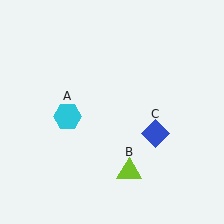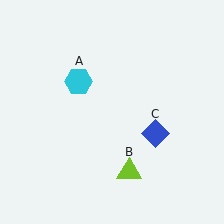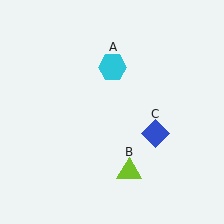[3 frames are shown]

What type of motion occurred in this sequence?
The cyan hexagon (object A) rotated clockwise around the center of the scene.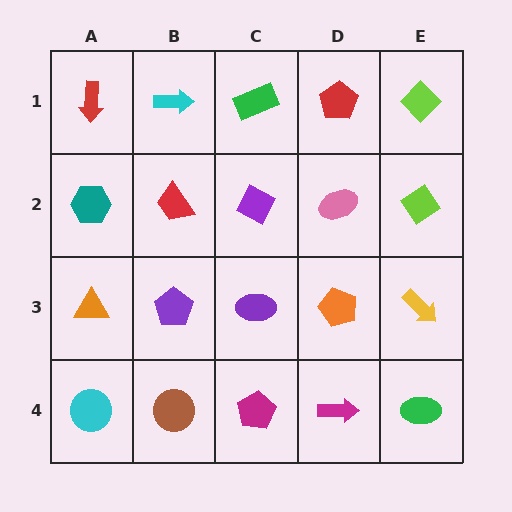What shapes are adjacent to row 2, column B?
A cyan arrow (row 1, column B), a purple pentagon (row 3, column B), a teal hexagon (row 2, column A), a purple diamond (row 2, column C).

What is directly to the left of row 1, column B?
A red arrow.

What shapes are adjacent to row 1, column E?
A lime diamond (row 2, column E), a red pentagon (row 1, column D).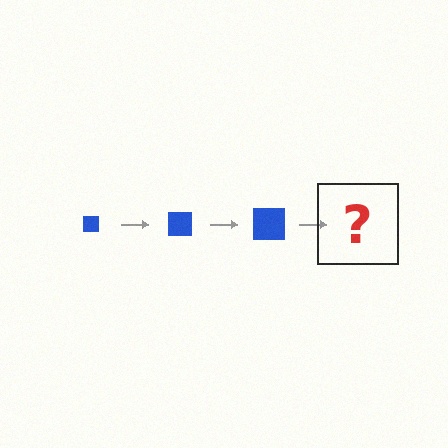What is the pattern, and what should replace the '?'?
The pattern is that the square gets progressively larger each step. The '?' should be a blue square, larger than the previous one.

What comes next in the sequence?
The next element should be a blue square, larger than the previous one.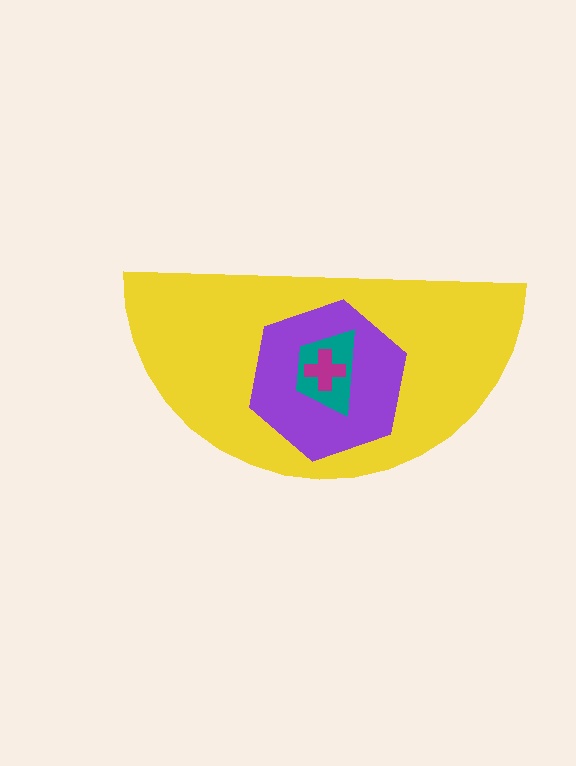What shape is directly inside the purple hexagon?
The teal trapezoid.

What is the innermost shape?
The magenta cross.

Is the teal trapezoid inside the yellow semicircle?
Yes.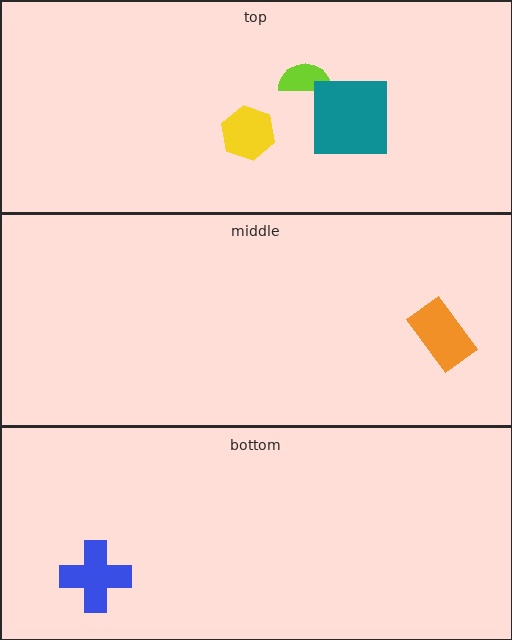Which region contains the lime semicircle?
The top region.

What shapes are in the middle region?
The orange rectangle.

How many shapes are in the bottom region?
1.